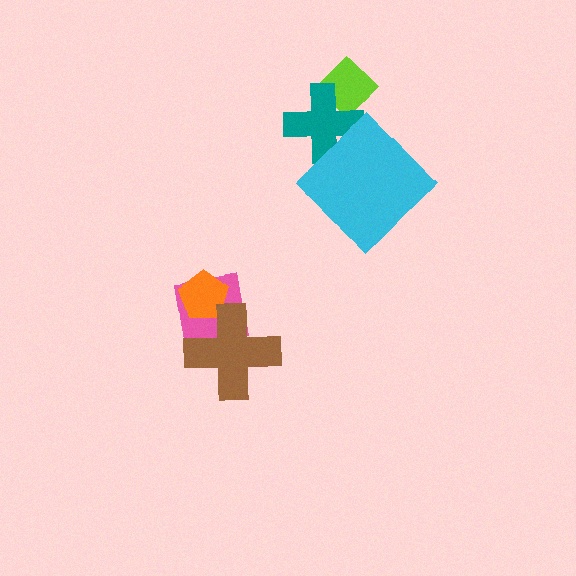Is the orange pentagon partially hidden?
Yes, it is partially covered by another shape.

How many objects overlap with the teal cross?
2 objects overlap with the teal cross.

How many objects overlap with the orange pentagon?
2 objects overlap with the orange pentagon.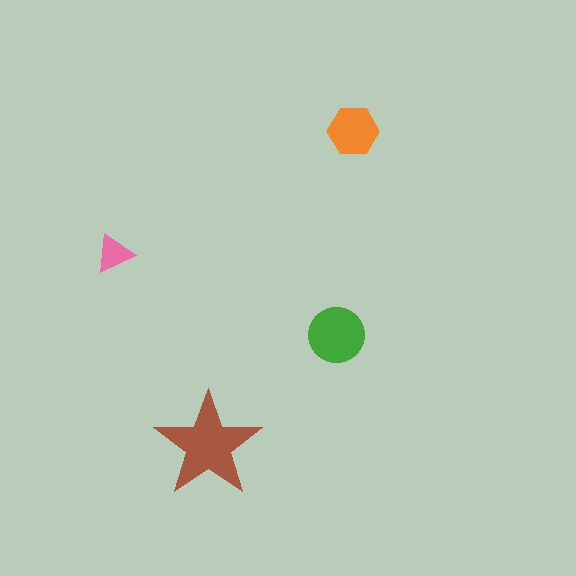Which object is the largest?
The brown star.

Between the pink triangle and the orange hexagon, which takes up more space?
The orange hexagon.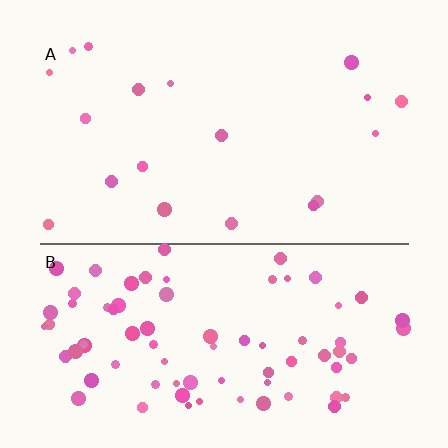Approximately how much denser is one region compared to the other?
Approximately 4.3× — region B over region A.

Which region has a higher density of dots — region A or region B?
B (the bottom).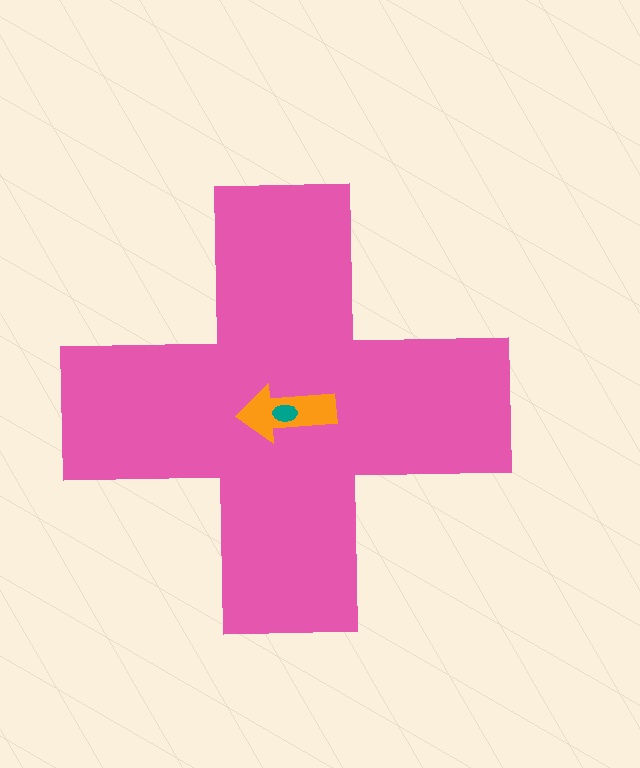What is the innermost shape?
The teal ellipse.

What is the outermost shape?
The pink cross.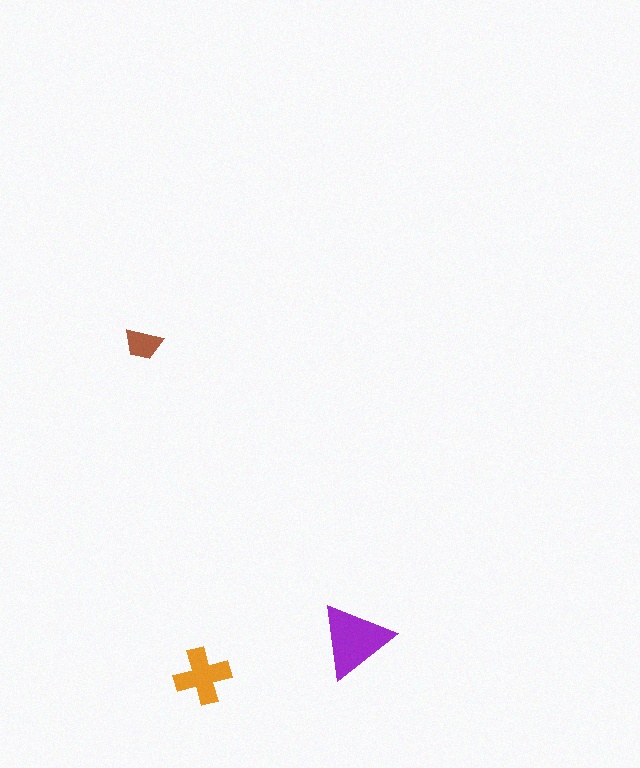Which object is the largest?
The purple triangle.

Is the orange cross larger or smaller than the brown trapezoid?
Larger.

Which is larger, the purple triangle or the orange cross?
The purple triangle.